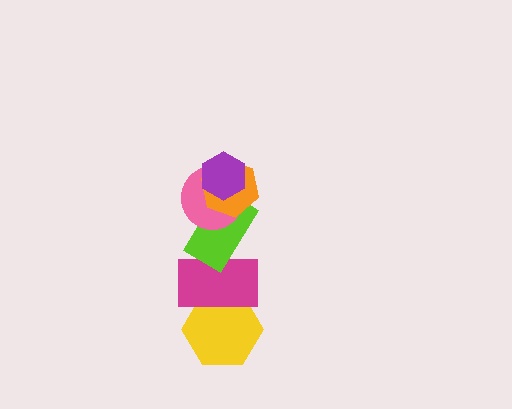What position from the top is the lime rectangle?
The lime rectangle is 4th from the top.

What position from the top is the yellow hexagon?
The yellow hexagon is 6th from the top.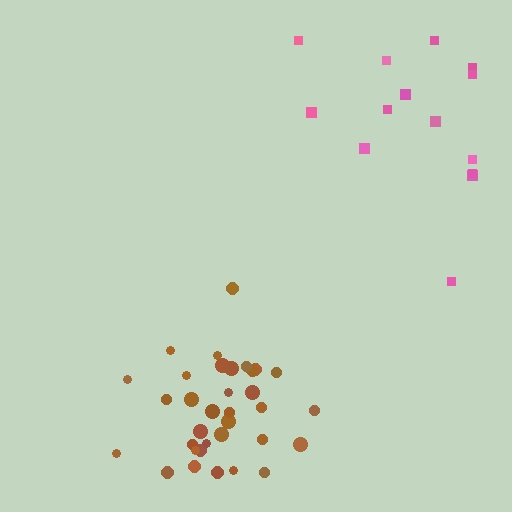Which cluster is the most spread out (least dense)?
Pink.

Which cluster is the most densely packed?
Brown.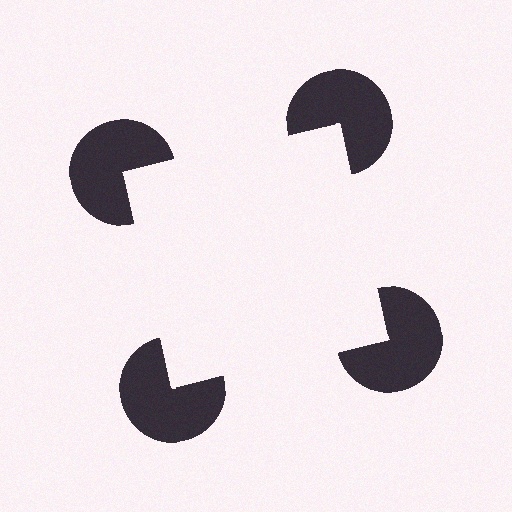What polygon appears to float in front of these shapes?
An illusory square — its edges are inferred from the aligned wedge cuts in the pac-man discs, not physically drawn.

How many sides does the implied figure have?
4 sides.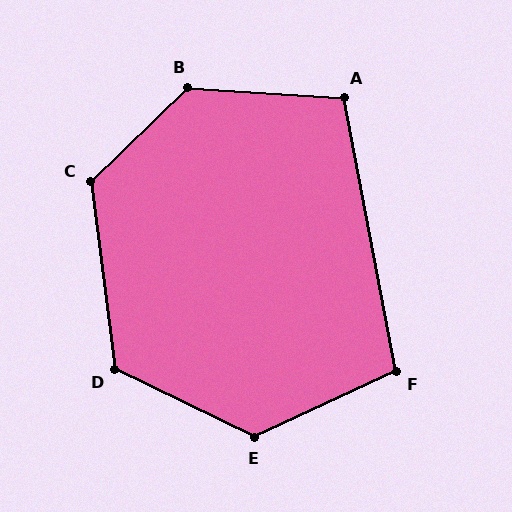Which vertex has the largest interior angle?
B, at approximately 132 degrees.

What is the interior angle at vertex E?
Approximately 129 degrees (obtuse).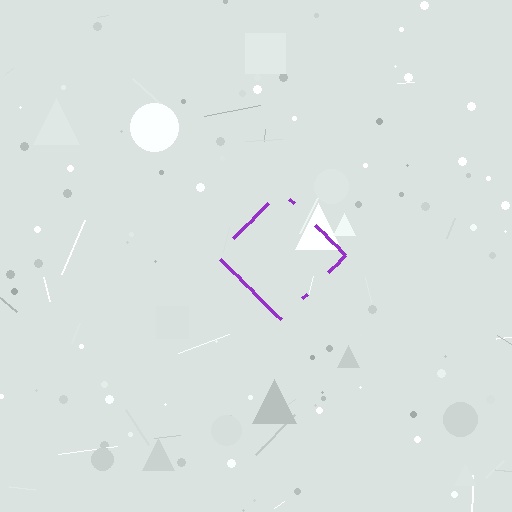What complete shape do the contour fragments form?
The contour fragments form a diamond.